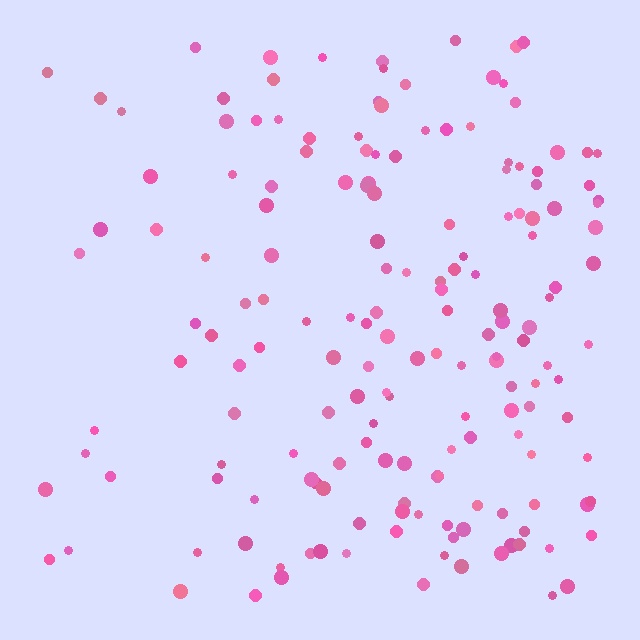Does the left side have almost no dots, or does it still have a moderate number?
Still a moderate number, just noticeably fewer than the right.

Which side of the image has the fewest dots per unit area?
The left.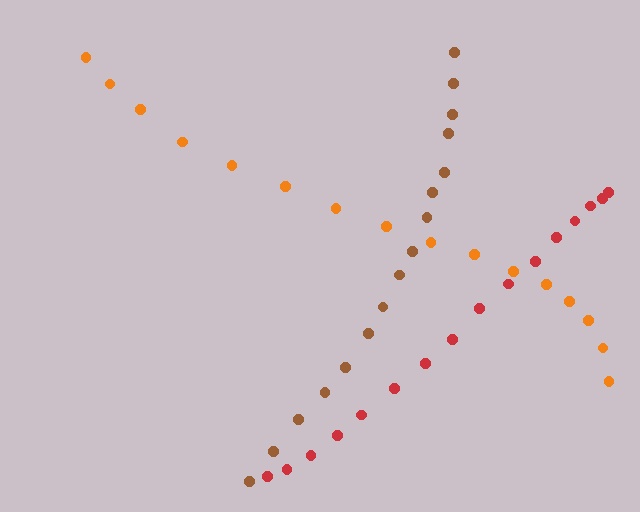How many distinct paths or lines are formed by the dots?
There are 3 distinct paths.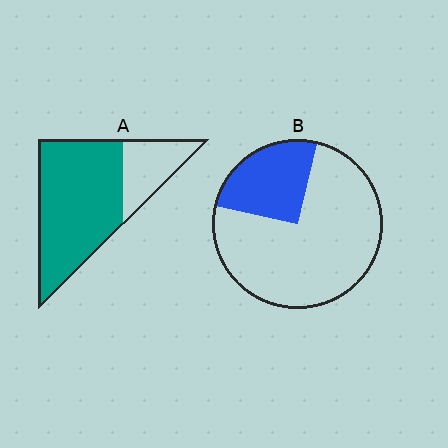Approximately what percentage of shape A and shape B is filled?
A is approximately 75% and B is approximately 25%.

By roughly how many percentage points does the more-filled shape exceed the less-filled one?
By roughly 50 percentage points (A over B).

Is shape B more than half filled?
No.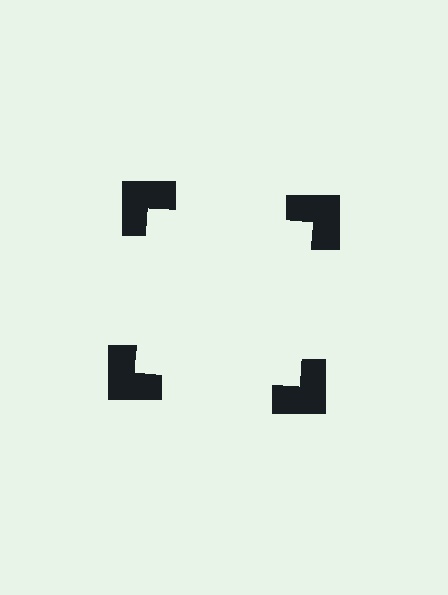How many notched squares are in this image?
There are 4 — one at each vertex of the illusory square.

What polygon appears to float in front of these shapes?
An illusory square — its edges are inferred from the aligned wedge cuts in the notched squares, not physically drawn.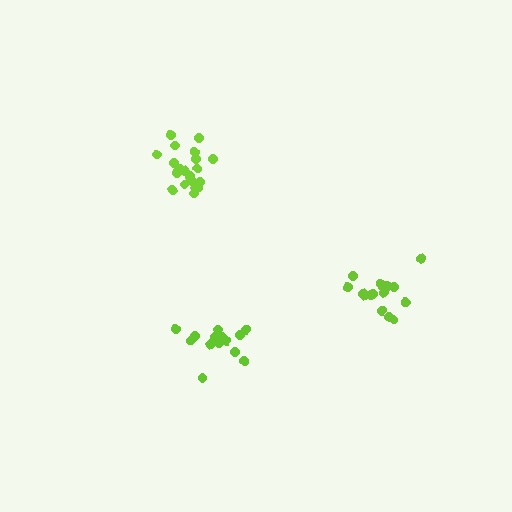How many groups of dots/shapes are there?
There are 3 groups.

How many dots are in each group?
Group 1: 18 dots, Group 2: 16 dots, Group 3: 20 dots (54 total).